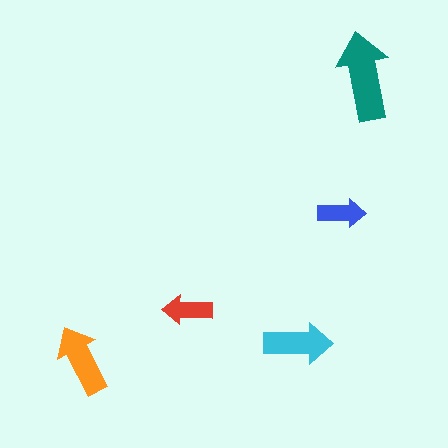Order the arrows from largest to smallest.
the teal one, the orange one, the cyan one, the red one, the blue one.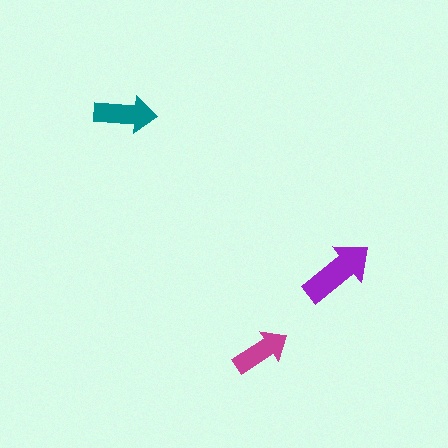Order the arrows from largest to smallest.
the purple one, the teal one, the magenta one.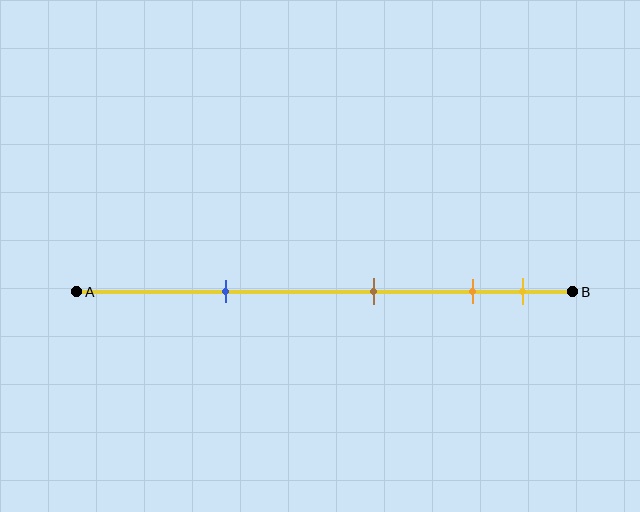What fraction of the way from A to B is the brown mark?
The brown mark is approximately 60% (0.6) of the way from A to B.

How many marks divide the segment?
There are 4 marks dividing the segment.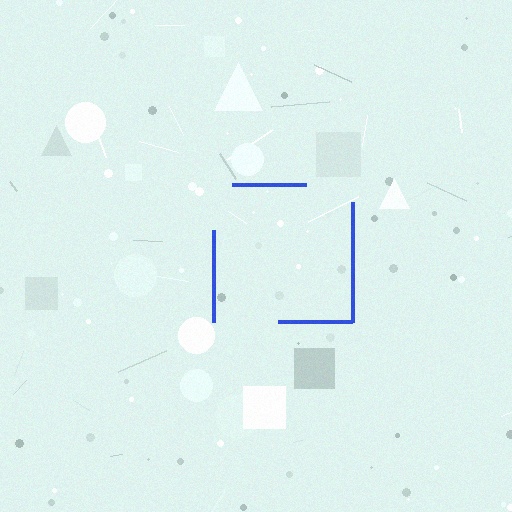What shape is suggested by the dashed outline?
The dashed outline suggests a square.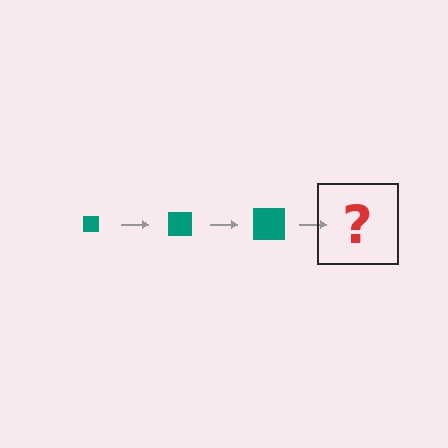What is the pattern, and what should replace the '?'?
The pattern is that the square gets progressively larger each step. The '?' should be a teal square, larger than the previous one.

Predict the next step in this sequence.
The next step is a teal square, larger than the previous one.